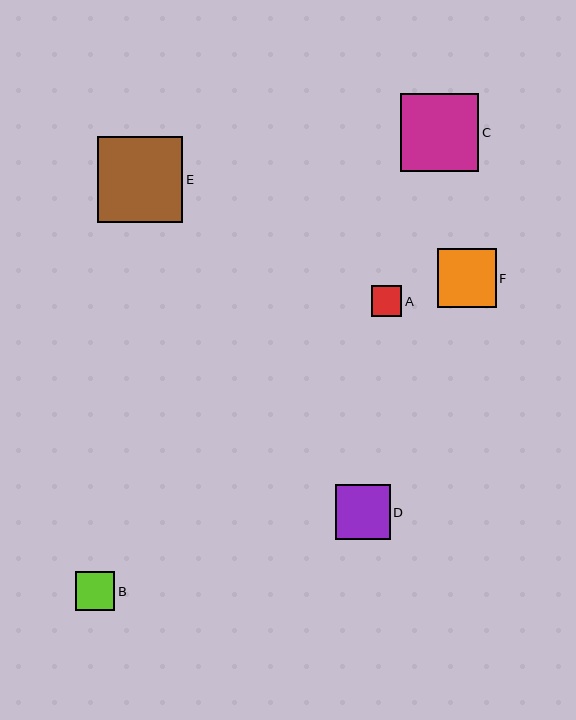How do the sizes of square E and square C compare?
Square E and square C are approximately the same size.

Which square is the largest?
Square E is the largest with a size of approximately 86 pixels.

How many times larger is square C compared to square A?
Square C is approximately 2.5 times the size of square A.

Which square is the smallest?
Square A is the smallest with a size of approximately 31 pixels.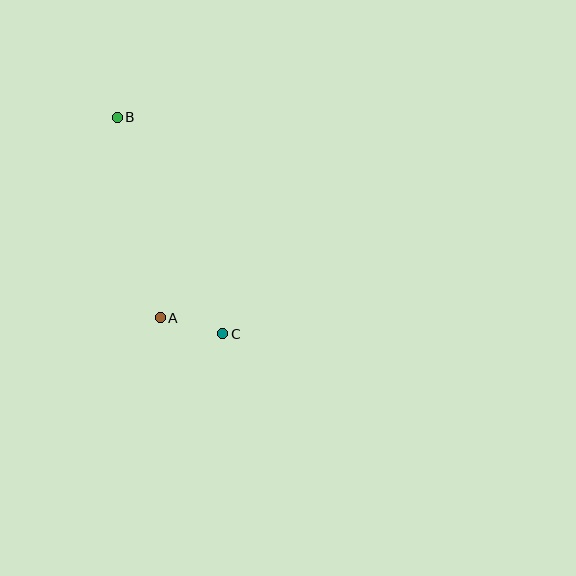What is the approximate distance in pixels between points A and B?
The distance between A and B is approximately 205 pixels.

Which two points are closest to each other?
Points A and C are closest to each other.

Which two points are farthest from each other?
Points B and C are farthest from each other.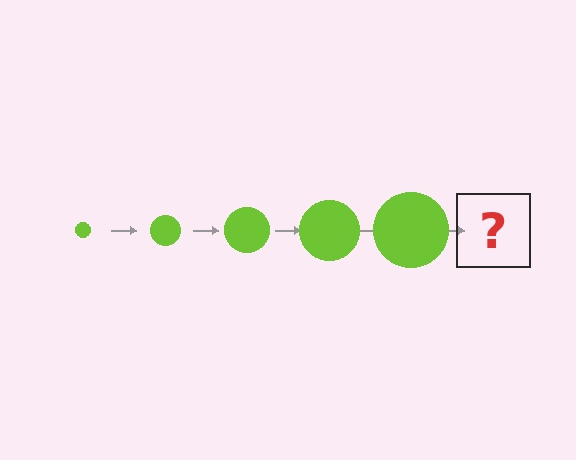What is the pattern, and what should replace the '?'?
The pattern is that the circle gets progressively larger each step. The '?' should be a lime circle, larger than the previous one.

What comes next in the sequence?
The next element should be a lime circle, larger than the previous one.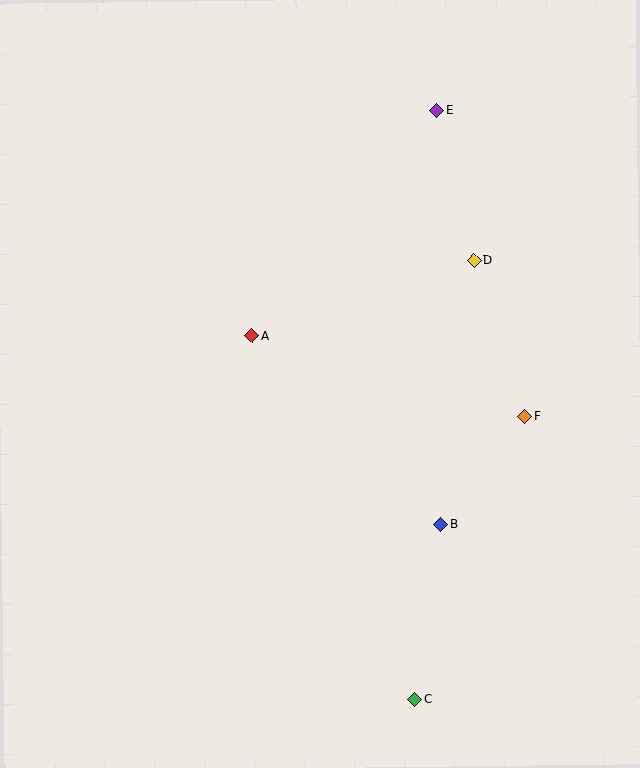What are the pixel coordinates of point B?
Point B is at (441, 524).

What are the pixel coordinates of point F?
Point F is at (525, 416).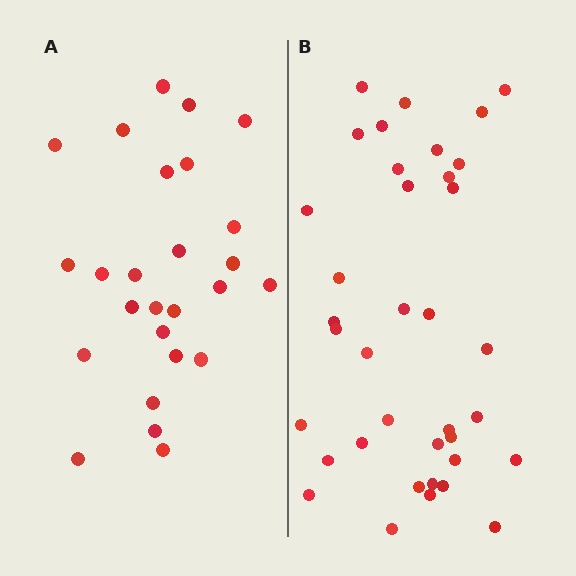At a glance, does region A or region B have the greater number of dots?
Region B (the right region) has more dots.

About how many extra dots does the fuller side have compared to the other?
Region B has roughly 12 or so more dots than region A.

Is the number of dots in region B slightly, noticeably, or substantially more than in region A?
Region B has noticeably more, but not dramatically so. The ratio is roughly 1.4 to 1.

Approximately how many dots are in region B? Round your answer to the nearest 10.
About 40 dots. (The exact count is 37, which rounds to 40.)